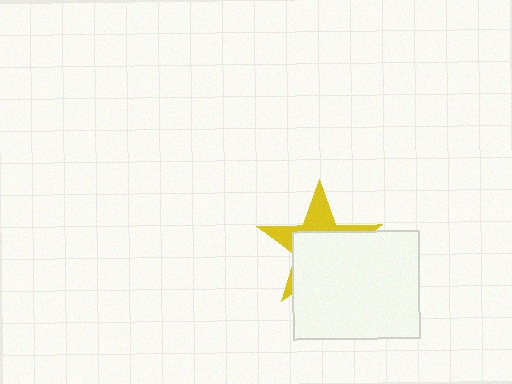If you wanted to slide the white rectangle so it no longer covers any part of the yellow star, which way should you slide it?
Slide it down — that is the most direct way to separate the two shapes.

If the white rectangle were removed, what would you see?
You would see the complete yellow star.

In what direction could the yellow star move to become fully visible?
The yellow star could move up. That would shift it out from behind the white rectangle entirely.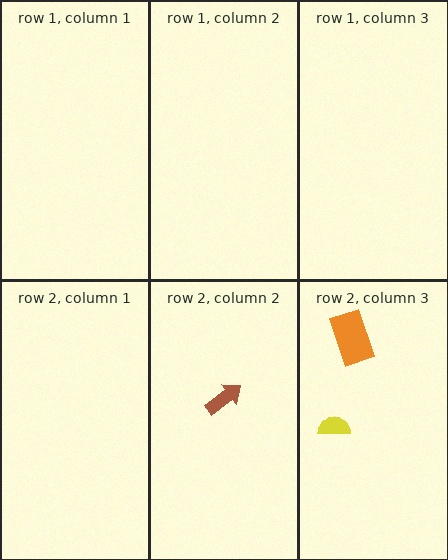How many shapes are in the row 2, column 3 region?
2.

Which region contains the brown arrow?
The row 2, column 2 region.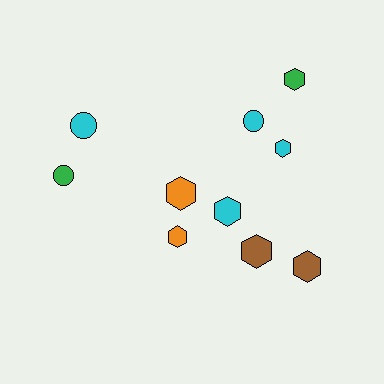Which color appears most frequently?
Cyan, with 4 objects.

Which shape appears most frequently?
Hexagon, with 7 objects.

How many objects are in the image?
There are 10 objects.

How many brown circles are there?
There are no brown circles.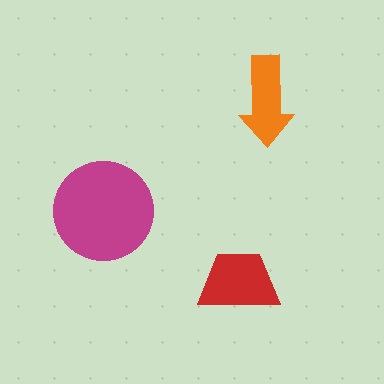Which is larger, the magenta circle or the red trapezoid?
The magenta circle.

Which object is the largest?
The magenta circle.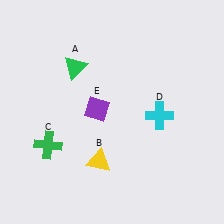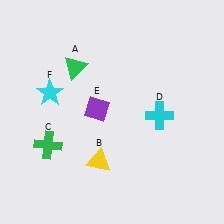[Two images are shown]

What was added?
A cyan star (F) was added in Image 2.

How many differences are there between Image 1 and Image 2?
There is 1 difference between the two images.